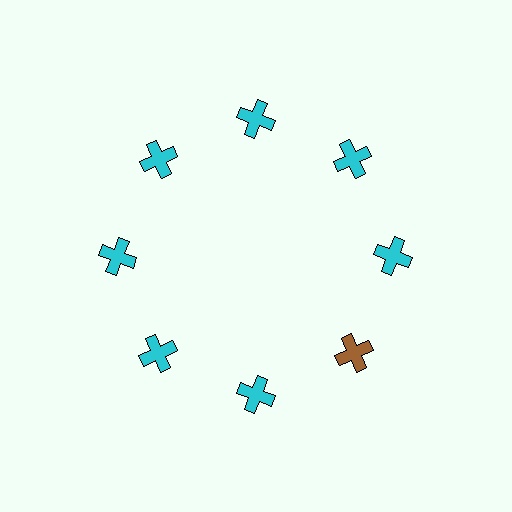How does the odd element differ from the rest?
It has a different color: brown instead of cyan.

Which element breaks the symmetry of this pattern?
The brown cross at roughly the 4 o'clock position breaks the symmetry. All other shapes are cyan crosses.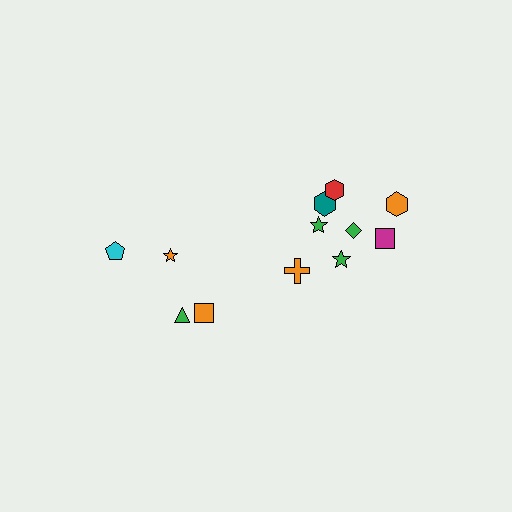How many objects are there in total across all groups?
There are 12 objects.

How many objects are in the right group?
There are 8 objects.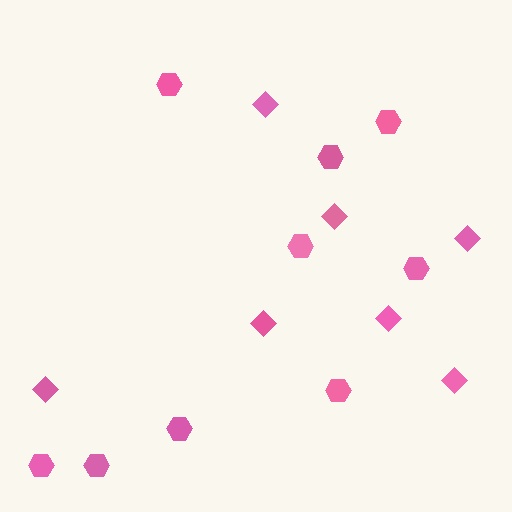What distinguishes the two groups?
There are 2 groups: one group of hexagons (9) and one group of diamonds (7).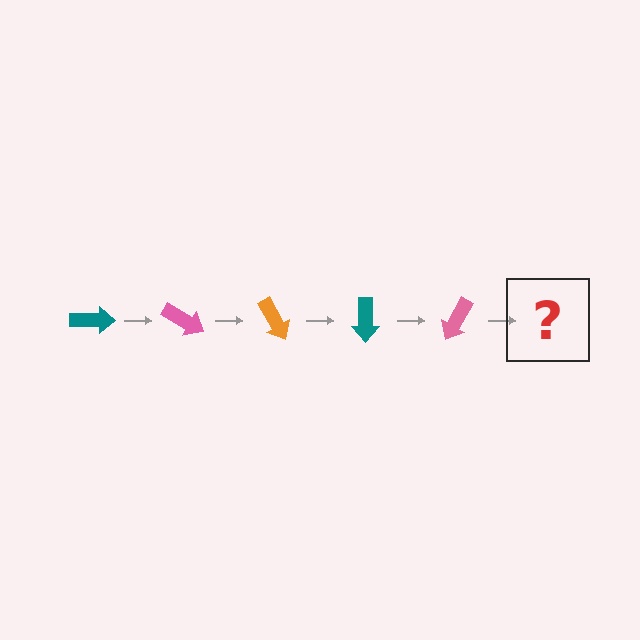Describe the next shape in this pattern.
It should be an orange arrow, rotated 150 degrees from the start.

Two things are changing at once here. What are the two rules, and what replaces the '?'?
The two rules are that it rotates 30 degrees each step and the color cycles through teal, pink, and orange. The '?' should be an orange arrow, rotated 150 degrees from the start.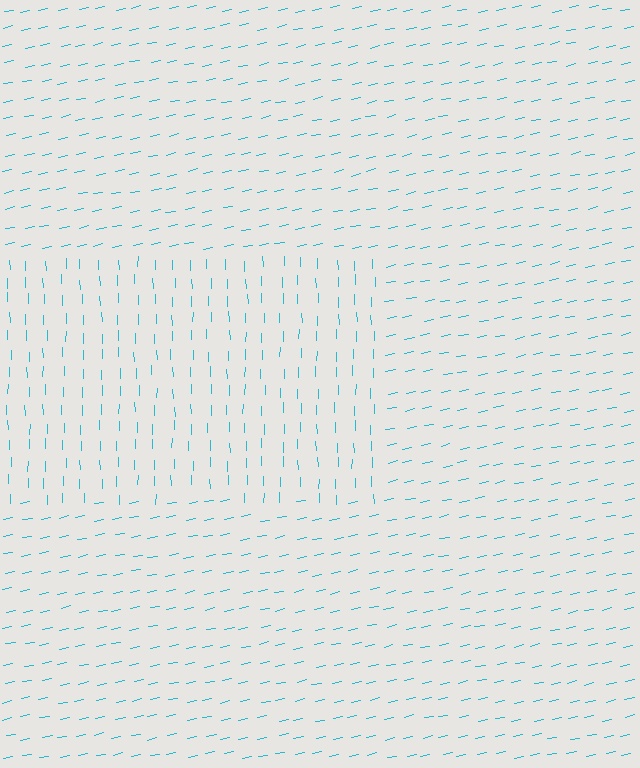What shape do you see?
I see a rectangle.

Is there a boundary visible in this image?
Yes, there is a texture boundary formed by a change in line orientation.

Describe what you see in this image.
The image is filled with small cyan line segments. A rectangle region in the image has lines oriented differently from the surrounding lines, creating a visible texture boundary.